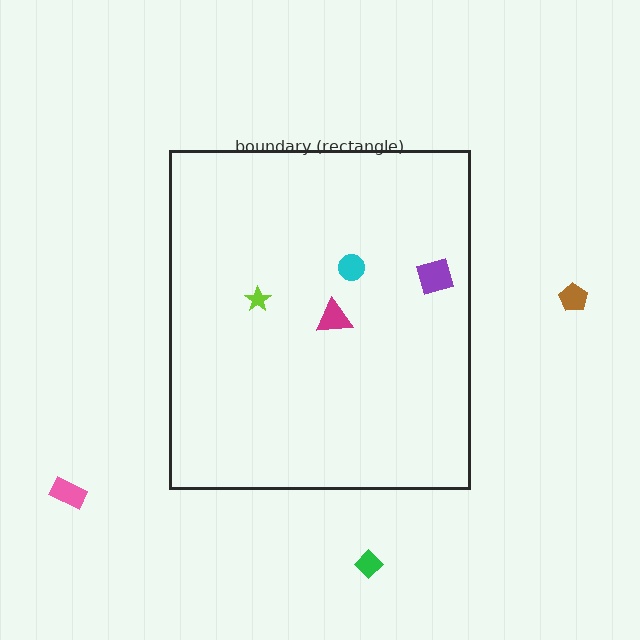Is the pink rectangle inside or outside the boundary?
Outside.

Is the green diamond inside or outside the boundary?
Outside.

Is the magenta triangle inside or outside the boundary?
Inside.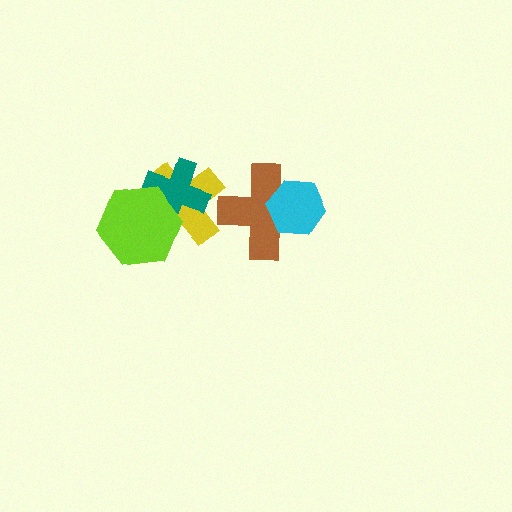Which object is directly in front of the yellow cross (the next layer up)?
The teal cross is directly in front of the yellow cross.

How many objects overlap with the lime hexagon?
2 objects overlap with the lime hexagon.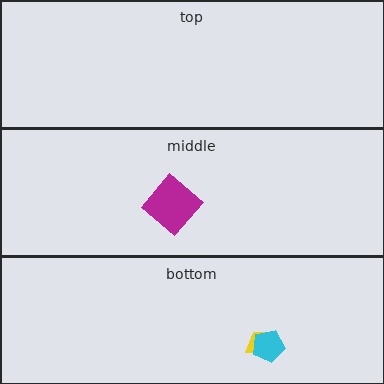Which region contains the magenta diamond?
The middle region.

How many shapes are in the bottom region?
2.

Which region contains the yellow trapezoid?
The bottom region.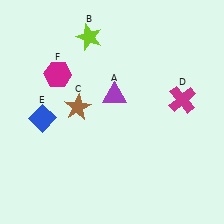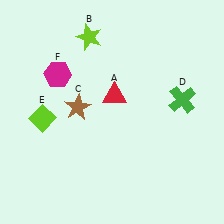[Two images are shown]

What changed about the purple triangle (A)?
In Image 1, A is purple. In Image 2, it changed to red.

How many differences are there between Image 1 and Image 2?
There are 3 differences between the two images.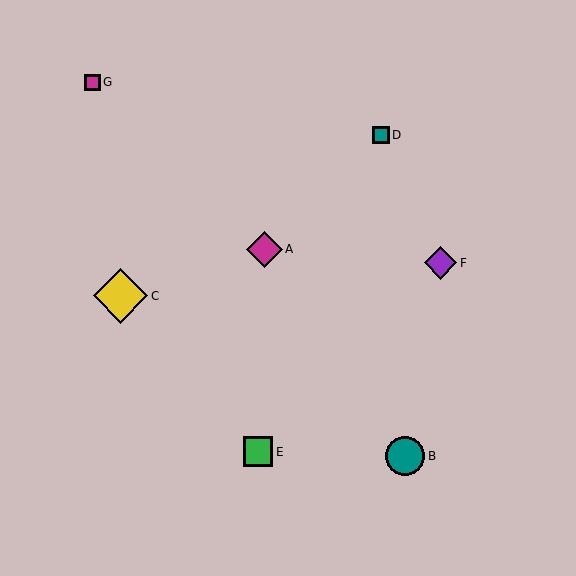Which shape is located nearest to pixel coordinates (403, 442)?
The teal circle (labeled B) at (405, 456) is nearest to that location.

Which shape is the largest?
The yellow diamond (labeled C) is the largest.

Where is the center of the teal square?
The center of the teal square is at (381, 135).